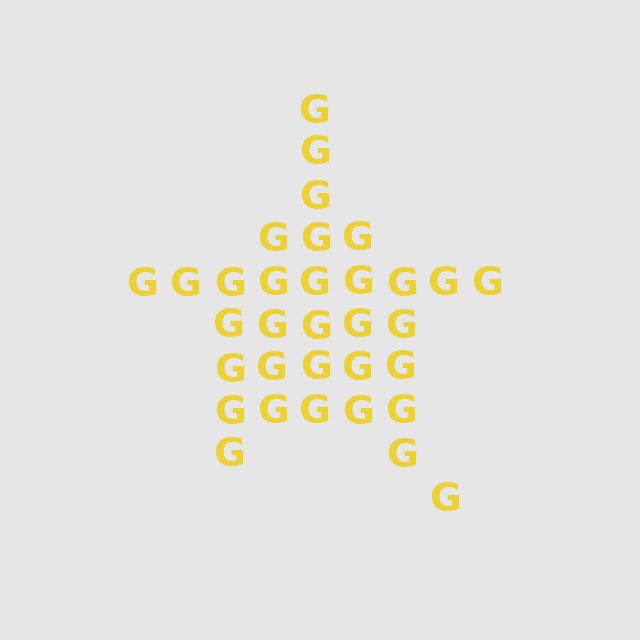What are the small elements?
The small elements are letter G's.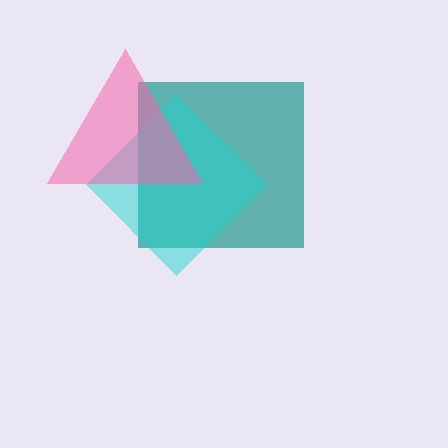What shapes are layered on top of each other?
The layered shapes are: a teal square, a cyan diamond, a pink triangle.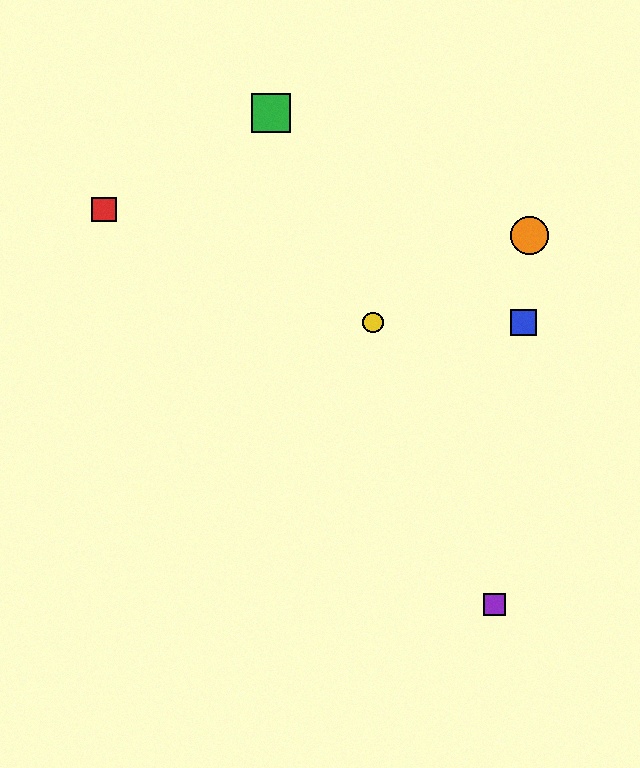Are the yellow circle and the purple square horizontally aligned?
No, the yellow circle is at y≈322 and the purple square is at y≈604.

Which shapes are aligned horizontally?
The blue square, the yellow circle are aligned horizontally.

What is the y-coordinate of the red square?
The red square is at y≈209.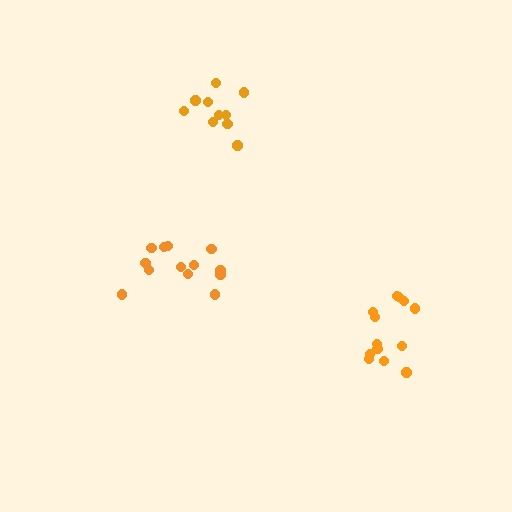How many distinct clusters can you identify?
There are 3 distinct clusters.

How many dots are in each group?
Group 1: 13 dots, Group 2: 13 dots, Group 3: 10 dots (36 total).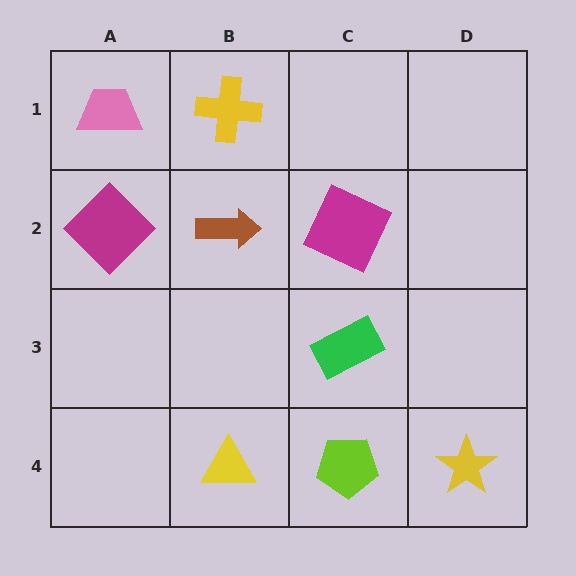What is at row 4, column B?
A yellow triangle.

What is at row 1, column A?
A pink trapezoid.